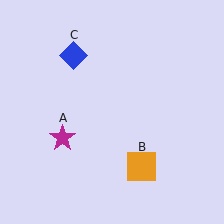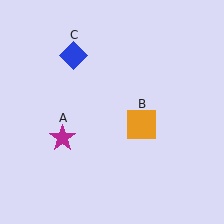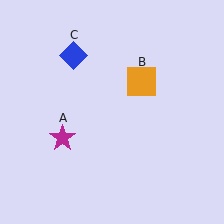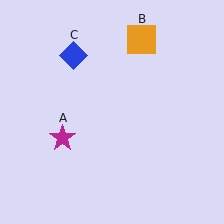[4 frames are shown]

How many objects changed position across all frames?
1 object changed position: orange square (object B).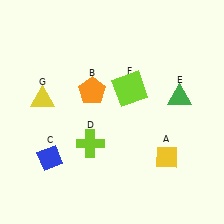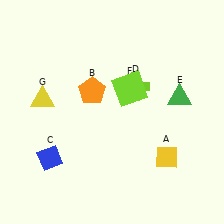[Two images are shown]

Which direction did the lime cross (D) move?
The lime cross (D) moved up.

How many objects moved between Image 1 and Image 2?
1 object moved between the two images.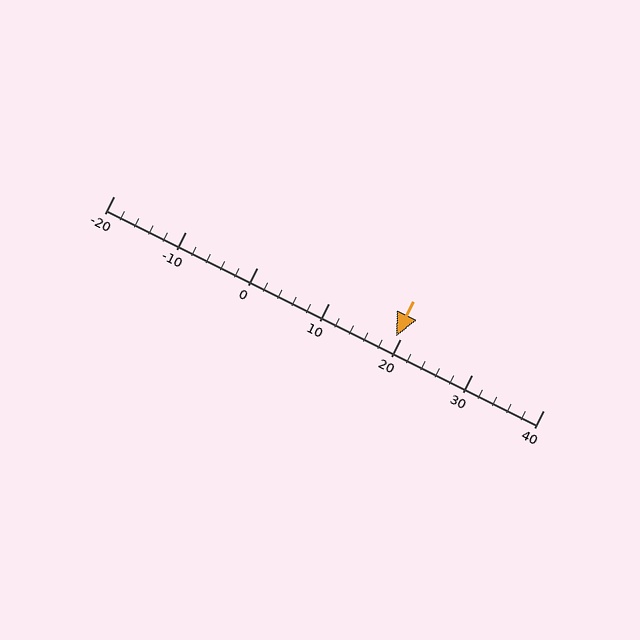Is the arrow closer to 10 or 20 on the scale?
The arrow is closer to 20.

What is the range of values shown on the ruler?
The ruler shows values from -20 to 40.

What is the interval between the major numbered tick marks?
The major tick marks are spaced 10 units apart.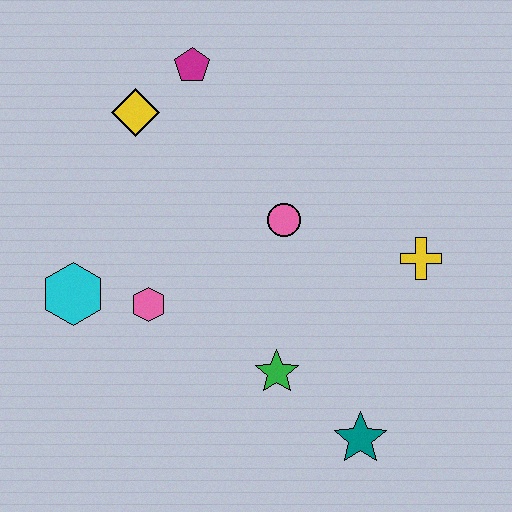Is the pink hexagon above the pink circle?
No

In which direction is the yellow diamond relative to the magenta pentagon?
The yellow diamond is to the left of the magenta pentagon.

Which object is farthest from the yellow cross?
The cyan hexagon is farthest from the yellow cross.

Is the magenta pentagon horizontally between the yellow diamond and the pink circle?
Yes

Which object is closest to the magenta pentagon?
The yellow diamond is closest to the magenta pentagon.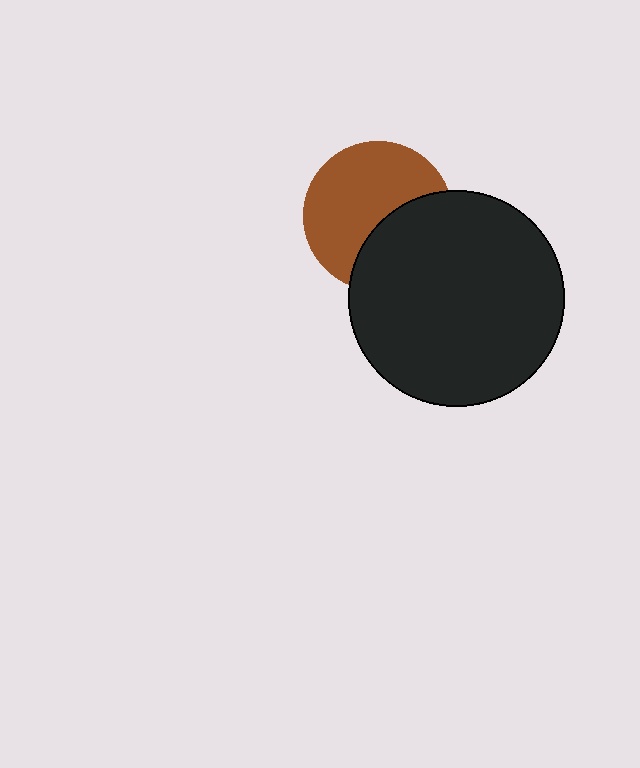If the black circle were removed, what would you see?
You would see the complete brown circle.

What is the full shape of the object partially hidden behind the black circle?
The partially hidden object is a brown circle.